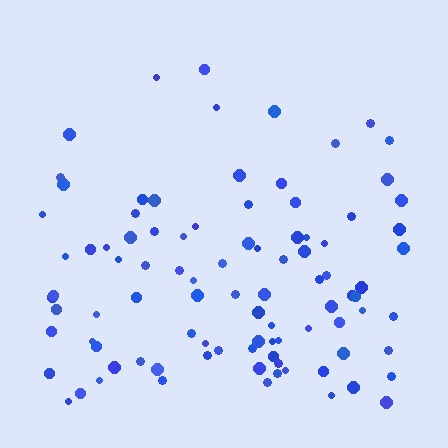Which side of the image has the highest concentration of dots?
The bottom.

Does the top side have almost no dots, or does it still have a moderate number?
Still a moderate number, just noticeably fewer than the bottom.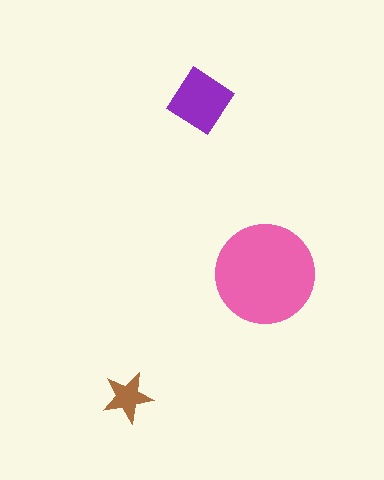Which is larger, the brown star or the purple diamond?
The purple diamond.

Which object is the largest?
The pink circle.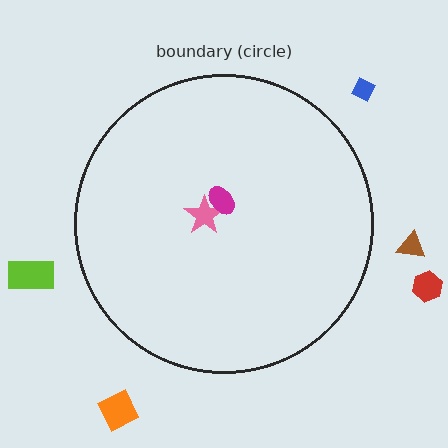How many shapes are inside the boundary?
2 inside, 5 outside.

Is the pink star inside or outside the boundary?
Inside.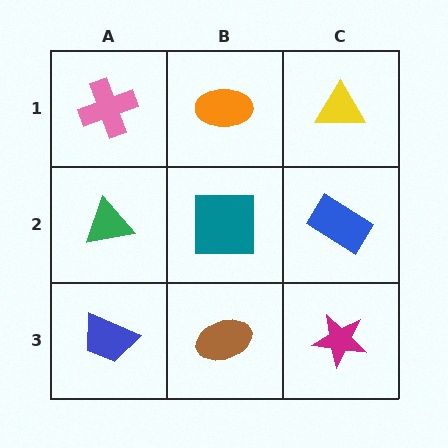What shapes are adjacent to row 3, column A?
A green triangle (row 2, column A), a brown ellipse (row 3, column B).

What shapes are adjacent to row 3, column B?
A teal square (row 2, column B), a blue trapezoid (row 3, column A), a magenta star (row 3, column C).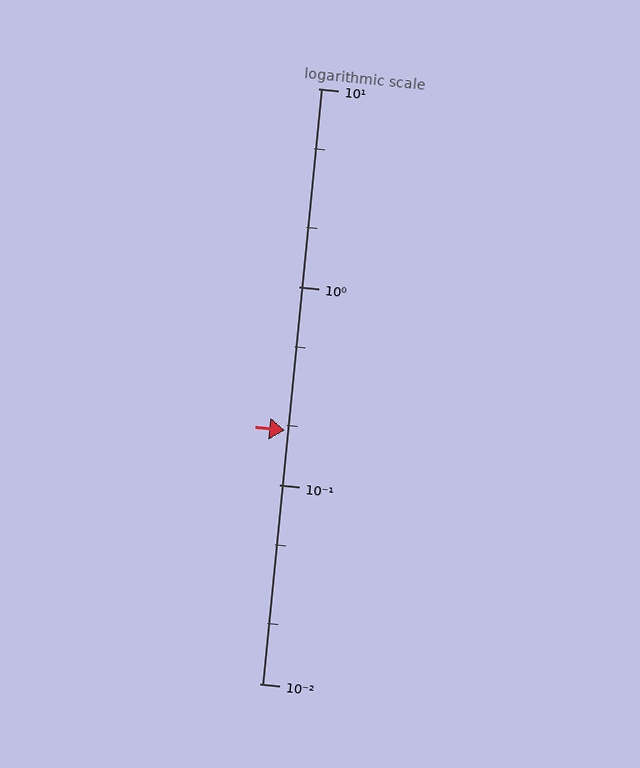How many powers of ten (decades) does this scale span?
The scale spans 3 decades, from 0.01 to 10.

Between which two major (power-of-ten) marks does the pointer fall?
The pointer is between 0.1 and 1.